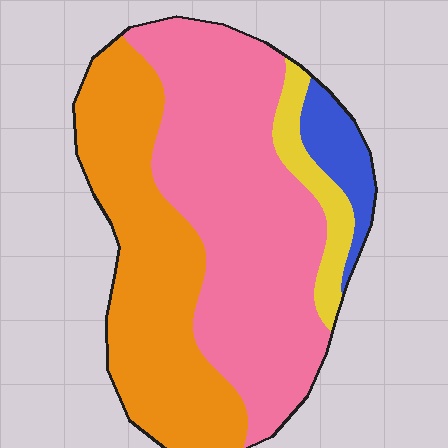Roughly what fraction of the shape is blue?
Blue covers roughly 5% of the shape.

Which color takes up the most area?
Pink, at roughly 50%.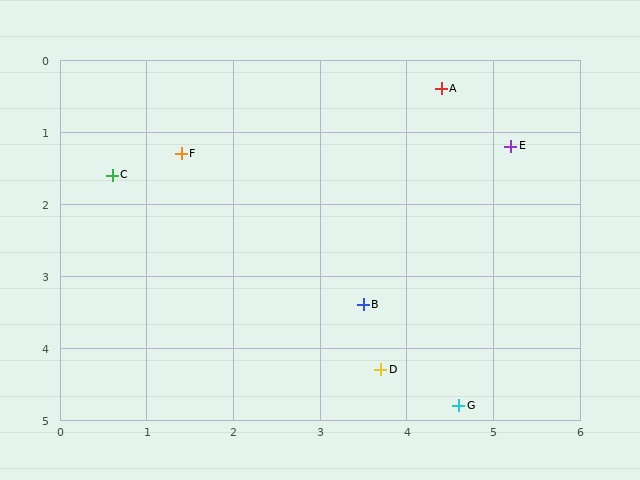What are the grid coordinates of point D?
Point D is at approximately (3.7, 4.3).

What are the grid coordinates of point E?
Point E is at approximately (5.2, 1.2).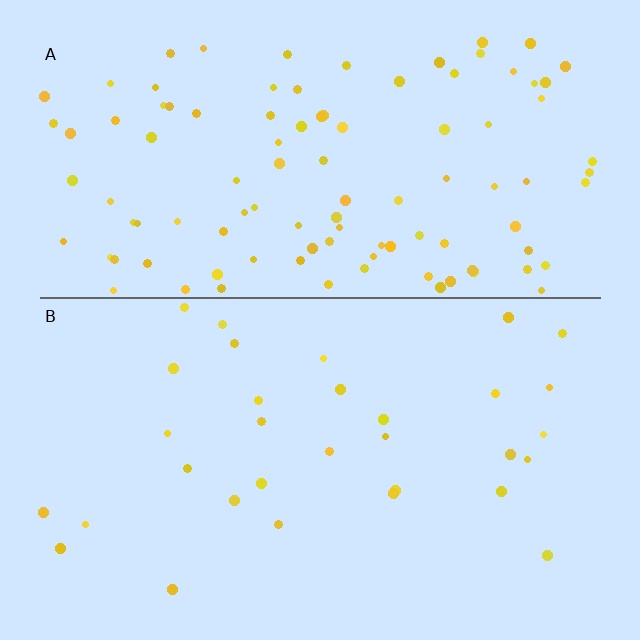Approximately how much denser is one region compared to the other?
Approximately 3.3× — region A over region B.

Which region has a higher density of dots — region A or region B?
A (the top).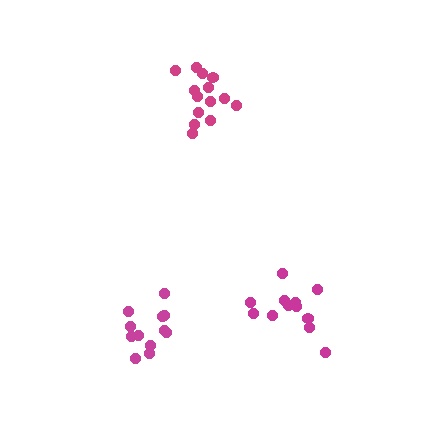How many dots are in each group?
Group 1: 12 dots, Group 2: 12 dots, Group 3: 14 dots (38 total).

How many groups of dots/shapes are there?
There are 3 groups.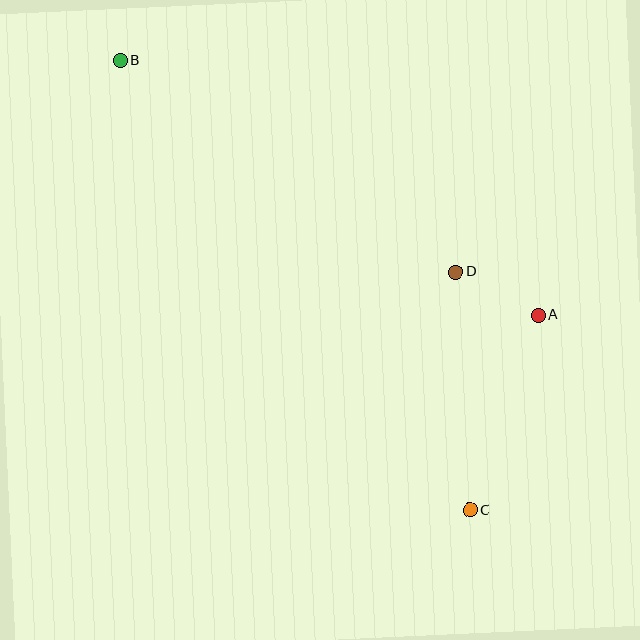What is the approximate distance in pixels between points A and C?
The distance between A and C is approximately 207 pixels.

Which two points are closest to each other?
Points A and D are closest to each other.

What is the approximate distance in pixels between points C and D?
The distance between C and D is approximately 239 pixels.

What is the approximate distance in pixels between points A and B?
The distance between A and B is approximately 490 pixels.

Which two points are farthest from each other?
Points B and C are farthest from each other.